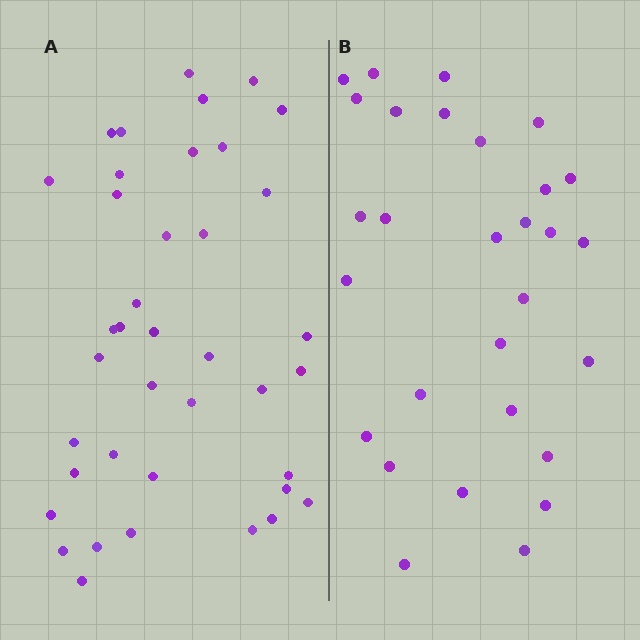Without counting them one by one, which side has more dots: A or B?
Region A (the left region) has more dots.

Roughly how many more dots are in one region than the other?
Region A has roughly 10 or so more dots than region B.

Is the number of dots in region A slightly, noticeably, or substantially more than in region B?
Region A has noticeably more, but not dramatically so. The ratio is roughly 1.3 to 1.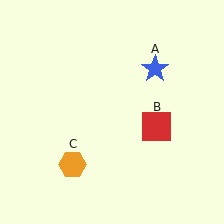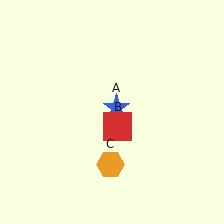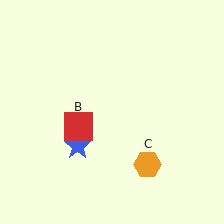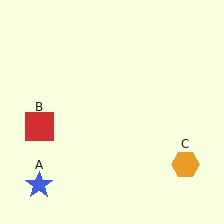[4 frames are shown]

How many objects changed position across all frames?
3 objects changed position: blue star (object A), red square (object B), orange hexagon (object C).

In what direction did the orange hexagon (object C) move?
The orange hexagon (object C) moved right.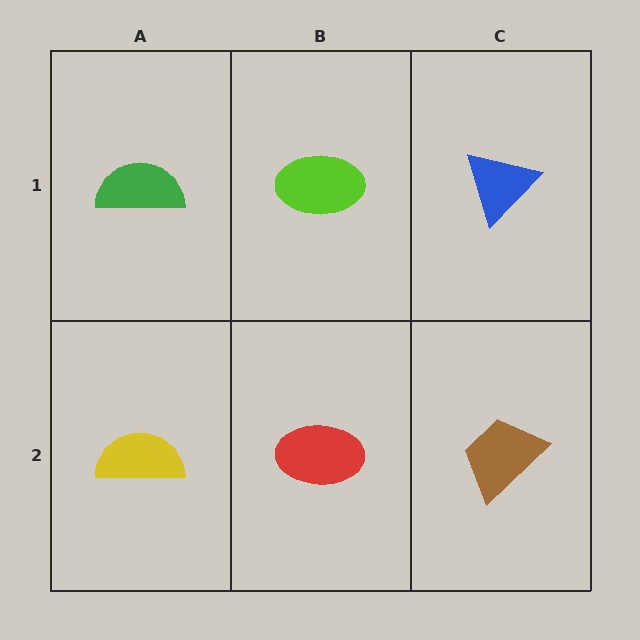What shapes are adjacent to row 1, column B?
A red ellipse (row 2, column B), a green semicircle (row 1, column A), a blue triangle (row 1, column C).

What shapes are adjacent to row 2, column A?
A green semicircle (row 1, column A), a red ellipse (row 2, column B).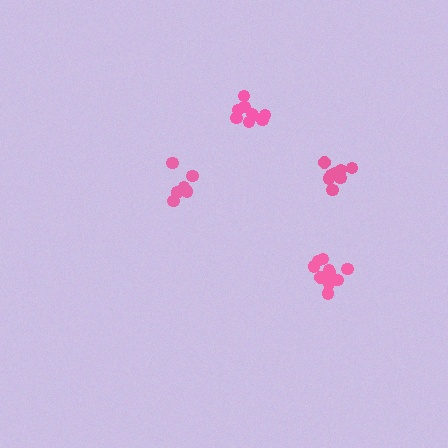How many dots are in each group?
Group 1: 12 dots, Group 2: 9 dots, Group 3: 8 dots, Group 4: 6 dots (35 total).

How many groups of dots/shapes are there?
There are 4 groups.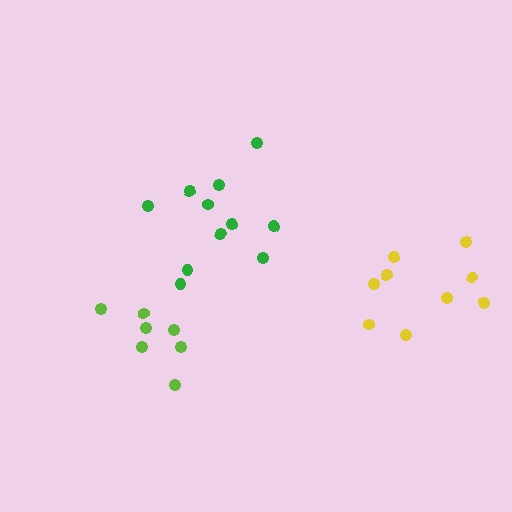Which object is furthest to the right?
The yellow cluster is rightmost.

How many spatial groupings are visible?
There are 3 spatial groupings.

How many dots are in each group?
Group 1: 9 dots, Group 2: 11 dots, Group 3: 7 dots (27 total).